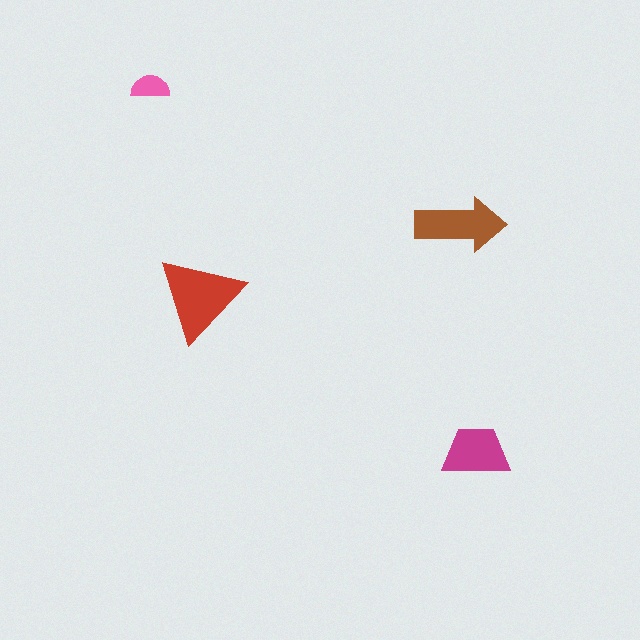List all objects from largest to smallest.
The red triangle, the brown arrow, the magenta trapezoid, the pink semicircle.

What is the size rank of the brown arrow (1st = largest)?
2nd.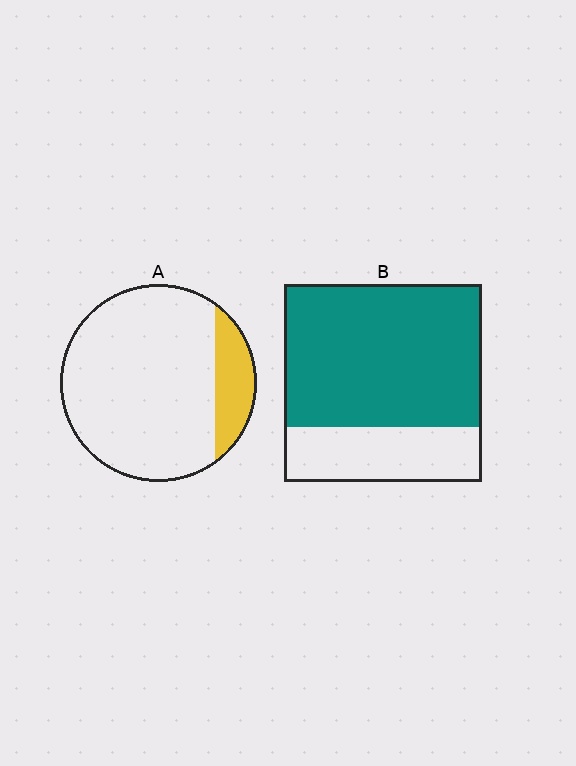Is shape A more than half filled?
No.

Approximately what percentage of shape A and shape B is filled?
A is approximately 15% and B is approximately 70%.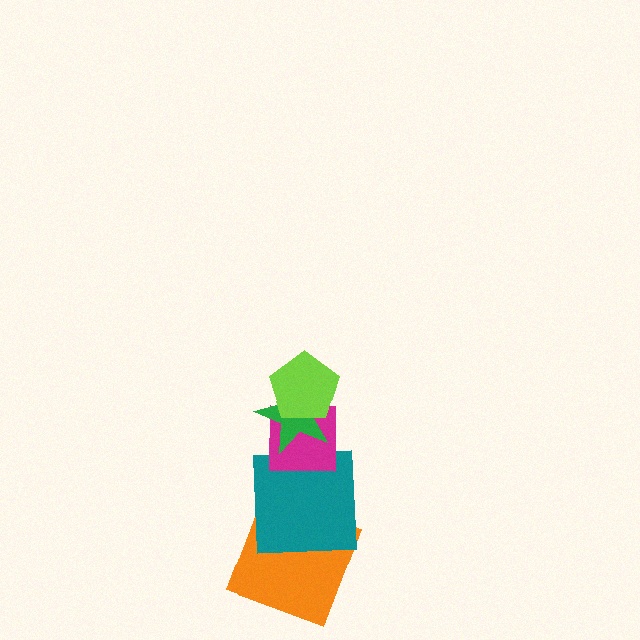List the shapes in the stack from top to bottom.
From top to bottom: the lime pentagon, the green star, the magenta square, the teal square, the orange square.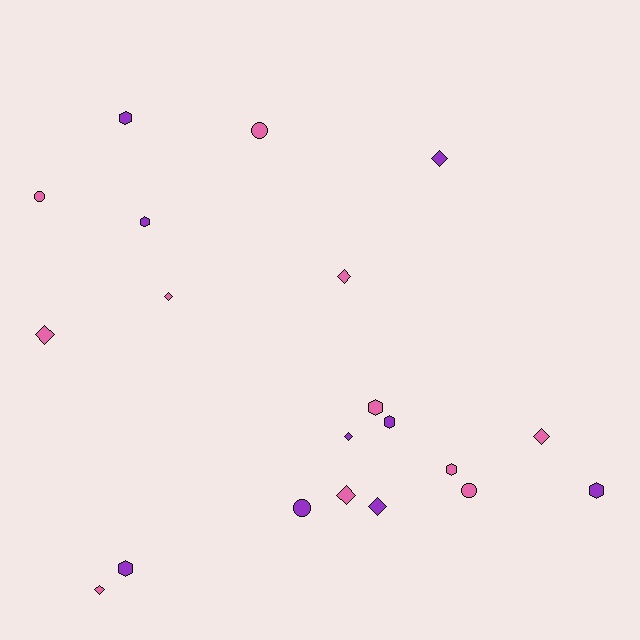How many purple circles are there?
There is 1 purple circle.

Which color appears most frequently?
Pink, with 11 objects.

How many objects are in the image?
There are 20 objects.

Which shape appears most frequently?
Diamond, with 9 objects.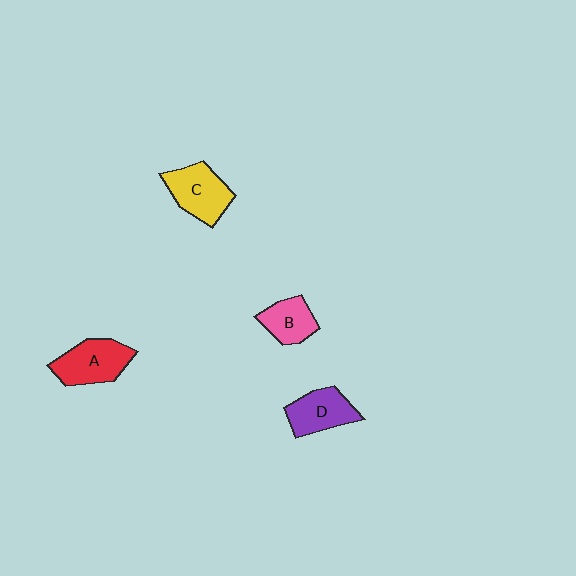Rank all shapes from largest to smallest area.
From largest to smallest: A (red), C (yellow), D (purple), B (pink).